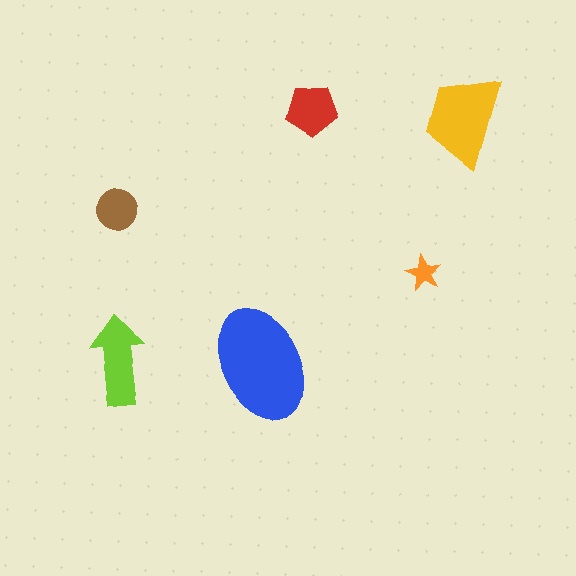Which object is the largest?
The blue ellipse.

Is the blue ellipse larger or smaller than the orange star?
Larger.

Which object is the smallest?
The orange star.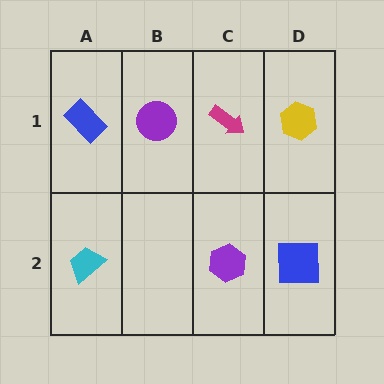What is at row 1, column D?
A yellow hexagon.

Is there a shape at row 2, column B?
No, that cell is empty.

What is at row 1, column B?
A purple circle.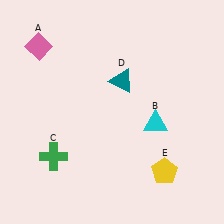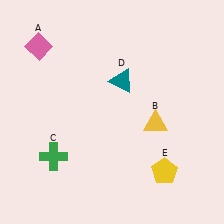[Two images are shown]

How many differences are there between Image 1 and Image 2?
There is 1 difference between the two images.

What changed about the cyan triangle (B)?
In Image 1, B is cyan. In Image 2, it changed to yellow.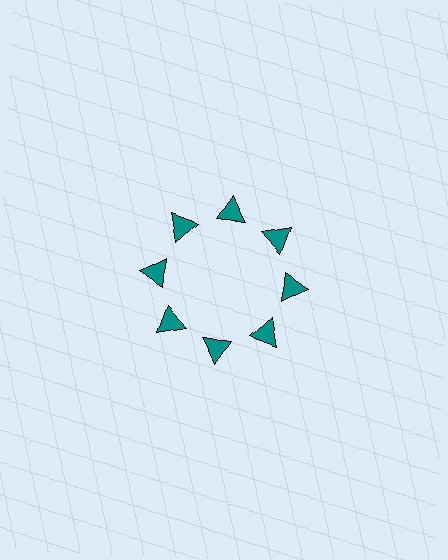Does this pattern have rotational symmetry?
Yes, this pattern has 8-fold rotational symmetry. It looks the same after rotating 45 degrees around the center.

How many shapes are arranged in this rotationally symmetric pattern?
There are 8 shapes, arranged in 8 groups of 1.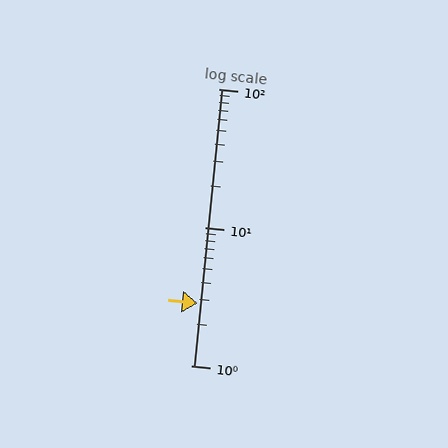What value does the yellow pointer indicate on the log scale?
The pointer indicates approximately 2.8.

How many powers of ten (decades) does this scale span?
The scale spans 2 decades, from 1 to 100.